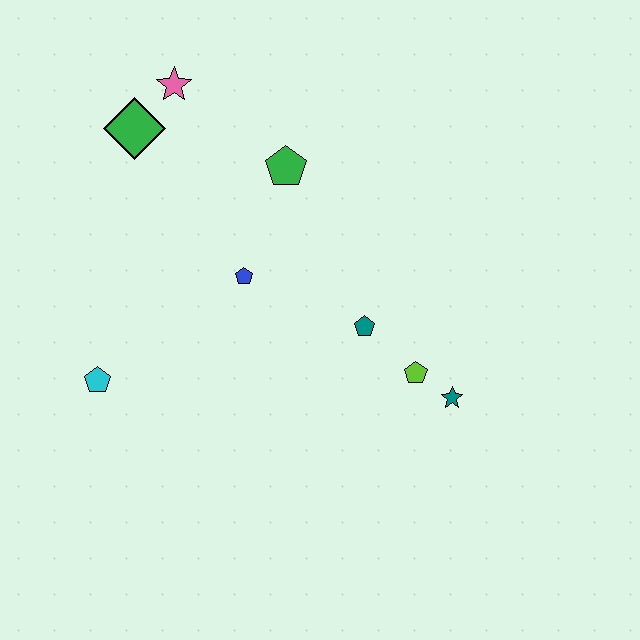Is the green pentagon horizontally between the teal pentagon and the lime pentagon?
No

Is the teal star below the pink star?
Yes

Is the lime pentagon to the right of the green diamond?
Yes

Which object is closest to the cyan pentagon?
The blue pentagon is closest to the cyan pentagon.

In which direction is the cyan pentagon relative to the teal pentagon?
The cyan pentagon is to the left of the teal pentagon.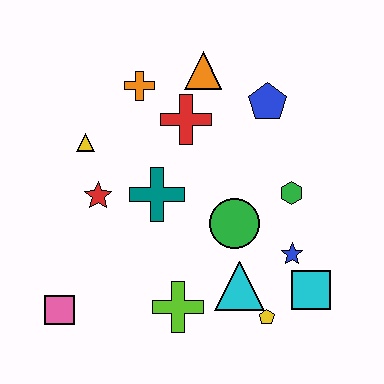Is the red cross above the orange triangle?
No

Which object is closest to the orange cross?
The red cross is closest to the orange cross.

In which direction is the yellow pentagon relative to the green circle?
The yellow pentagon is below the green circle.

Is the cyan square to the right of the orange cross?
Yes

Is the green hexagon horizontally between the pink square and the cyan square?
Yes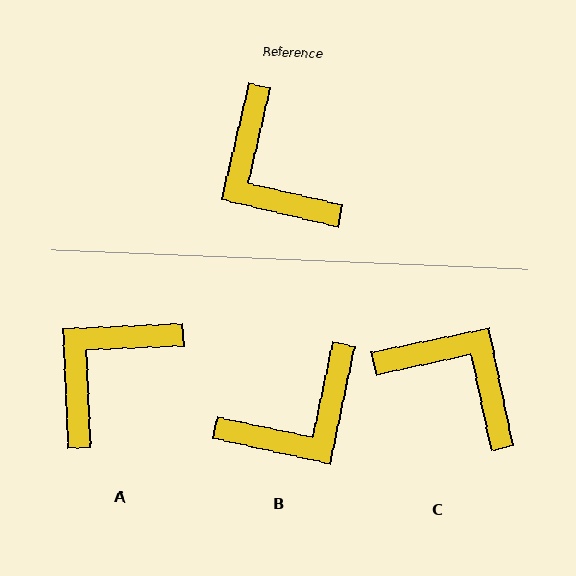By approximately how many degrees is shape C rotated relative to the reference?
Approximately 155 degrees clockwise.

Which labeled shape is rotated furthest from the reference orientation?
C, about 155 degrees away.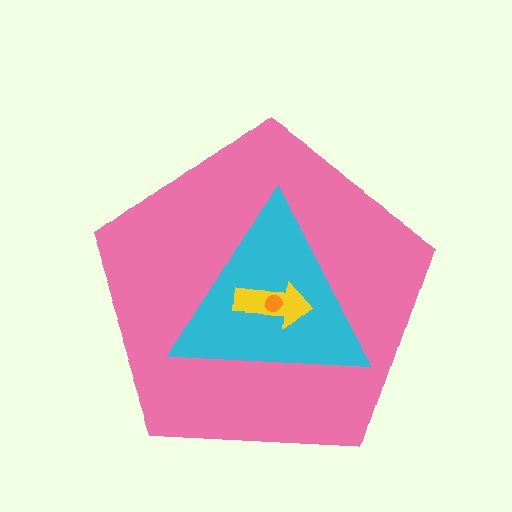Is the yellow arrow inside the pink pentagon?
Yes.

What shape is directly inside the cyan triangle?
The yellow arrow.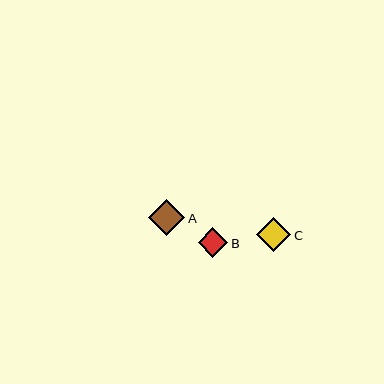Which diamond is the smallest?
Diamond B is the smallest with a size of approximately 30 pixels.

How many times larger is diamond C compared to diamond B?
Diamond C is approximately 1.1 times the size of diamond B.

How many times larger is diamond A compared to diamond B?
Diamond A is approximately 1.2 times the size of diamond B.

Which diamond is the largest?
Diamond A is the largest with a size of approximately 36 pixels.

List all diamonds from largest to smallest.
From largest to smallest: A, C, B.